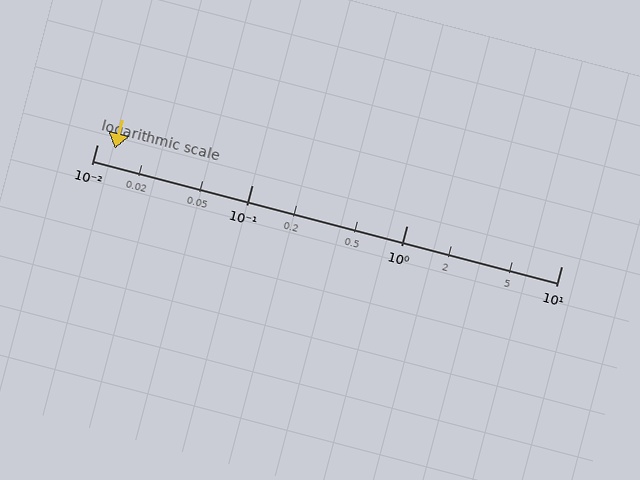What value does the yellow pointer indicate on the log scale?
The pointer indicates approximately 0.013.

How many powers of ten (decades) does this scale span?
The scale spans 3 decades, from 0.01 to 10.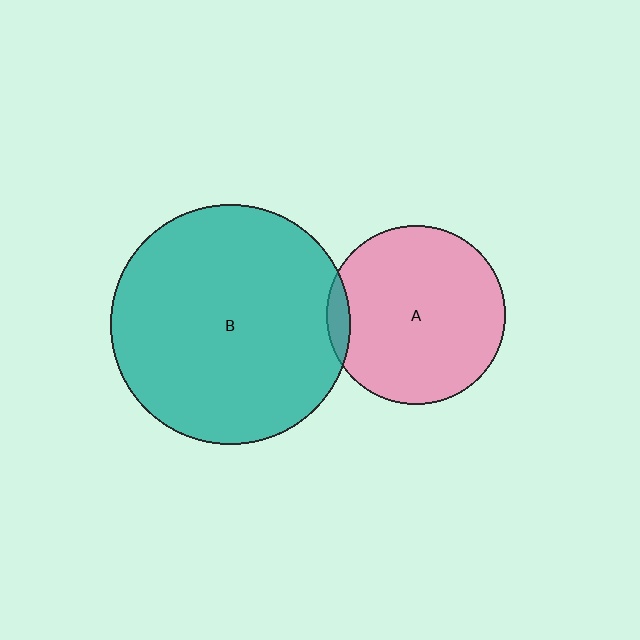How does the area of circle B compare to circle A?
Approximately 1.8 times.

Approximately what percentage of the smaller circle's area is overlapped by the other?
Approximately 5%.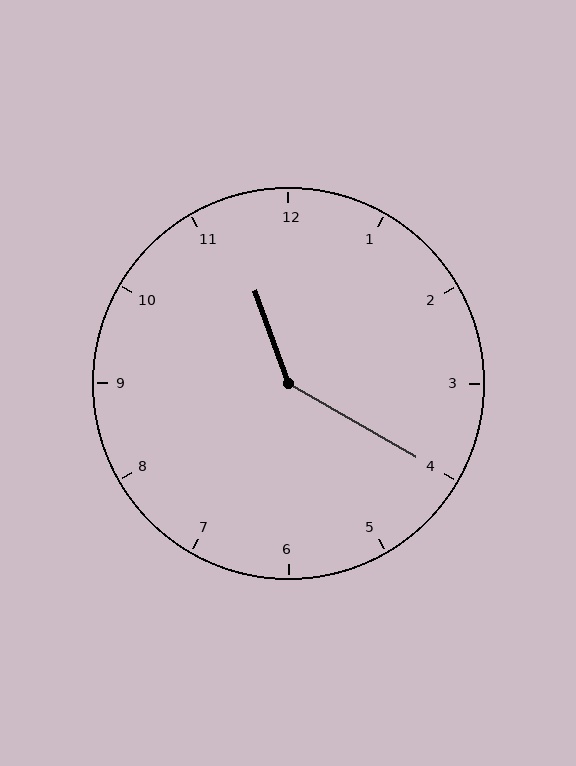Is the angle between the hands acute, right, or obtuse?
It is obtuse.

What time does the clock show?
11:20.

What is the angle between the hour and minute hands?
Approximately 140 degrees.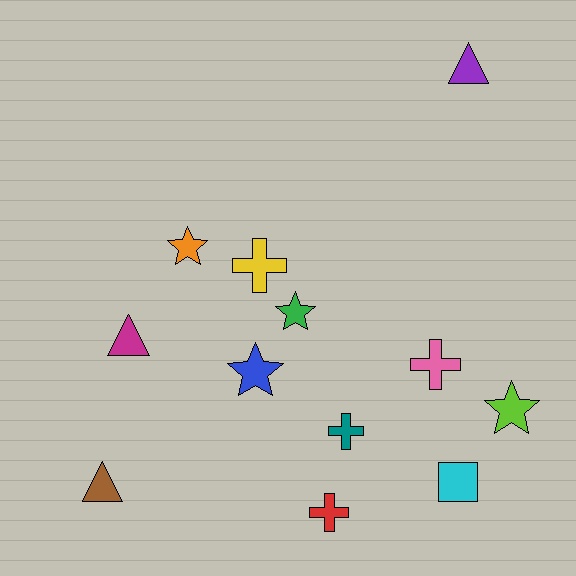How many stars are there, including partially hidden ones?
There are 4 stars.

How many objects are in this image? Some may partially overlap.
There are 12 objects.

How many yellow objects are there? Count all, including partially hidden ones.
There is 1 yellow object.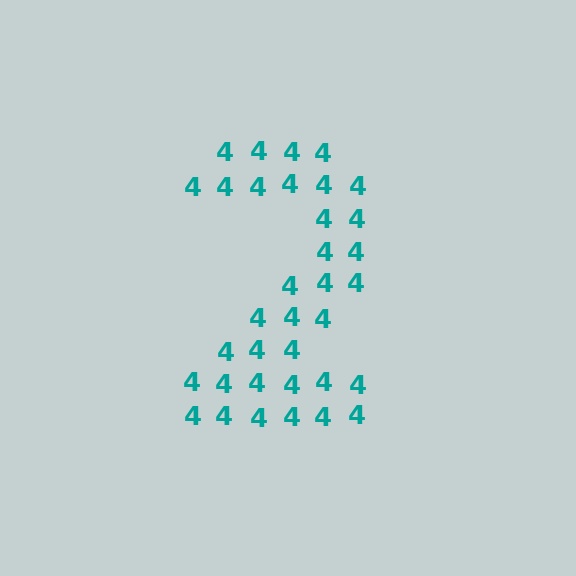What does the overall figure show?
The overall figure shows the digit 2.